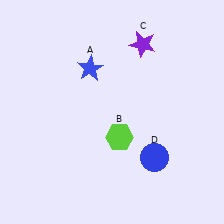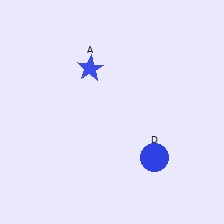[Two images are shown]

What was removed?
The purple star (C), the lime hexagon (B) were removed in Image 2.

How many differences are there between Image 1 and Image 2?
There are 2 differences between the two images.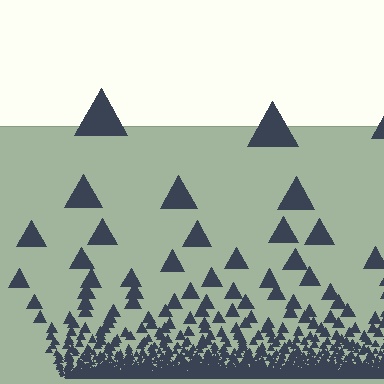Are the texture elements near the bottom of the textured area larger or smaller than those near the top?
Smaller. The gradient is inverted — elements near the bottom are smaller and denser.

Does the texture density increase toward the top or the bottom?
Density increases toward the bottom.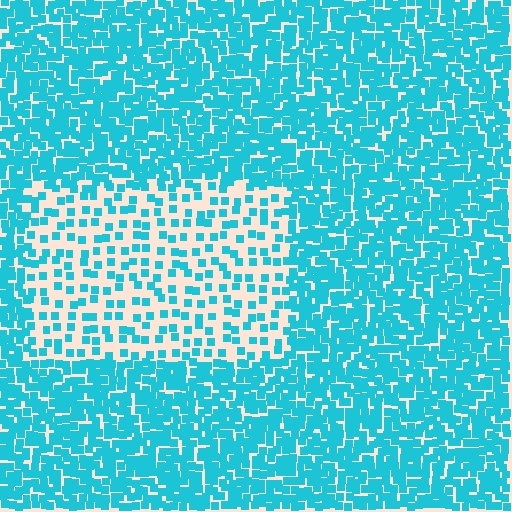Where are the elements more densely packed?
The elements are more densely packed outside the rectangle boundary.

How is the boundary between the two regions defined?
The boundary is defined by a change in element density (approximately 2.7x ratio). All elements are the same color, size, and shape.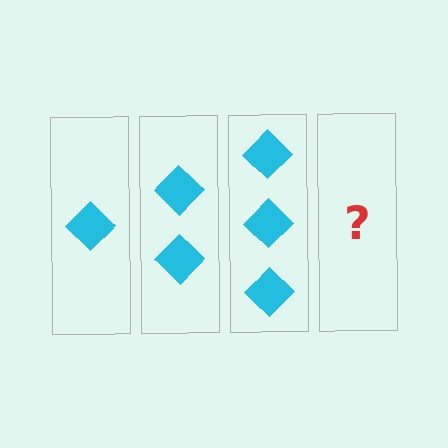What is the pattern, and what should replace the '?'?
The pattern is that each step adds one more diamond. The '?' should be 4 diamonds.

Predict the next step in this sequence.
The next step is 4 diamonds.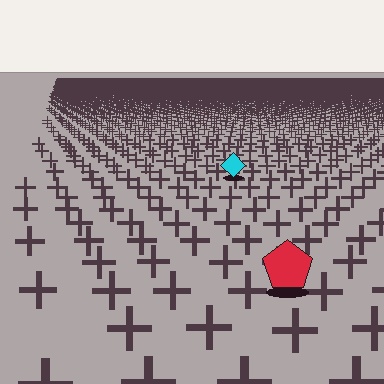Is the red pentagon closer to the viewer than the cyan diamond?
Yes. The red pentagon is closer — you can tell from the texture gradient: the ground texture is coarser near it.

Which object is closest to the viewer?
The red pentagon is closest. The texture marks near it are larger and more spread out.